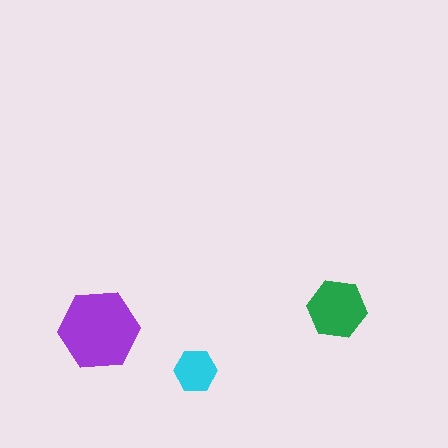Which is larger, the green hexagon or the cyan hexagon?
The green one.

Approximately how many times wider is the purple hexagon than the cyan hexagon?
About 2 times wider.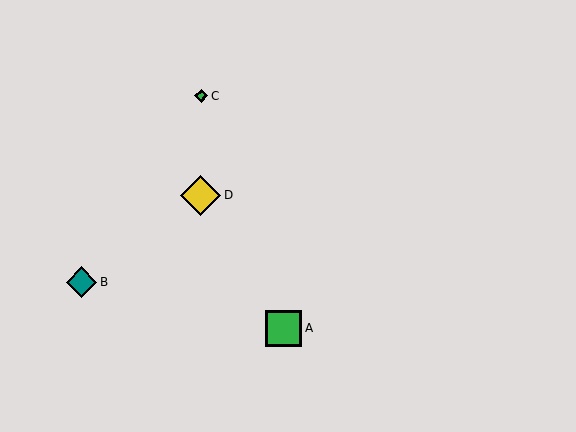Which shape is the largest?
The yellow diamond (labeled D) is the largest.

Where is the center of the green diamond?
The center of the green diamond is at (201, 96).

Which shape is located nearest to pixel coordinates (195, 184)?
The yellow diamond (labeled D) at (201, 195) is nearest to that location.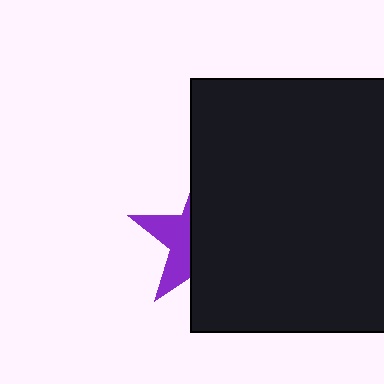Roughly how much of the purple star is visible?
A small part of it is visible (roughly 35%).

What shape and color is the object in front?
The object in front is a black square.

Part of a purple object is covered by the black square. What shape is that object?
It is a star.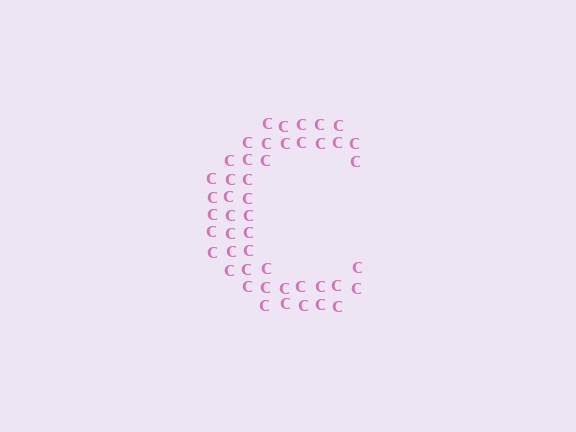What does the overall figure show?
The overall figure shows the letter C.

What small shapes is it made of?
It is made of small letter C's.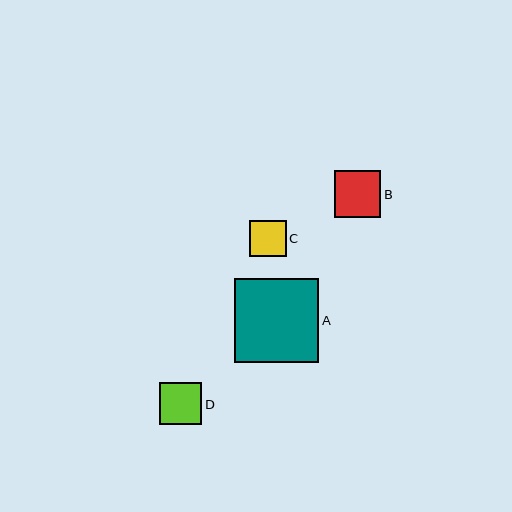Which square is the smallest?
Square C is the smallest with a size of approximately 37 pixels.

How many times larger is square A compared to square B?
Square A is approximately 1.8 times the size of square B.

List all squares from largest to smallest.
From largest to smallest: A, B, D, C.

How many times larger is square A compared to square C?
Square A is approximately 2.3 times the size of square C.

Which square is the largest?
Square A is the largest with a size of approximately 84 pixels.